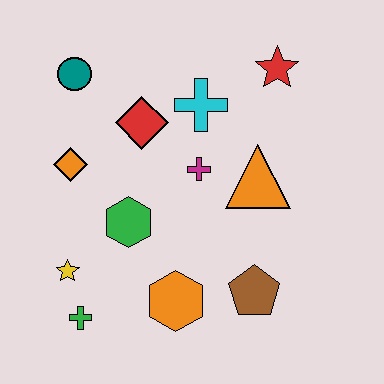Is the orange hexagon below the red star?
Yes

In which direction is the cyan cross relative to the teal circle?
The cyan cross is to the right of the teal circle.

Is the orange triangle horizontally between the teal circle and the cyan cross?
No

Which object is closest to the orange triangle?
The magenta cross is closest to the orange triangle.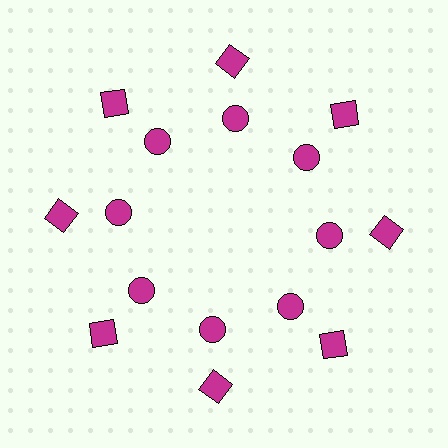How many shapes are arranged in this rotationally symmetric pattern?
There are 16 shapes, arranged in 8 groups of 2.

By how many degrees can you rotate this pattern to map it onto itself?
The pattern maps onto itself every 45 degrees of rotation.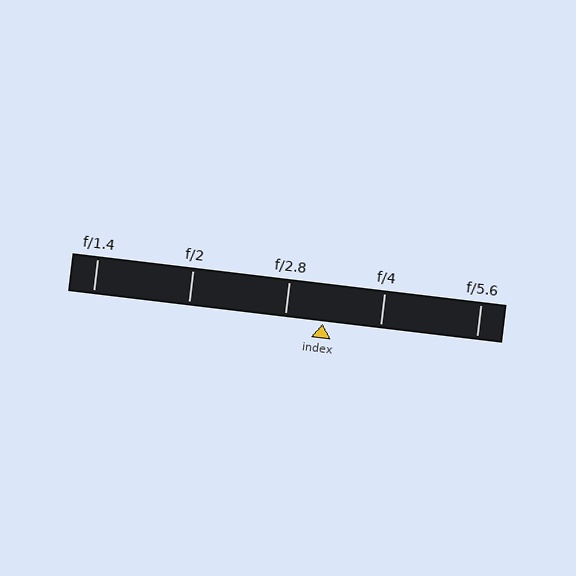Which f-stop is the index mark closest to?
The index mark is closest to f/2.8.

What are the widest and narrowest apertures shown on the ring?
The widest aperture shown is f/1.4 and the narrowest is f/5.6.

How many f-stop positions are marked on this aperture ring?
There are 5 f-stop positions marked.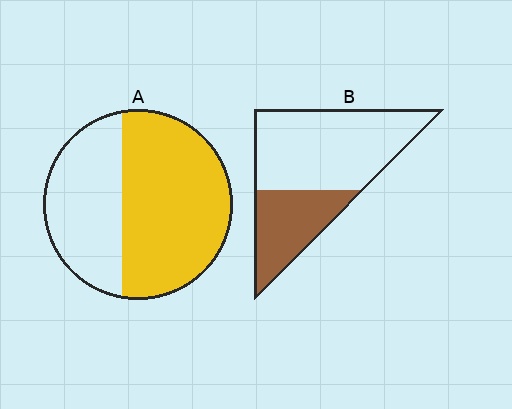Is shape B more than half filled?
No.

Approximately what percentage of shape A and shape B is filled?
A is approximately 60% and B is approximately 35%.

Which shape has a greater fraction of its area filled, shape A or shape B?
Shape A.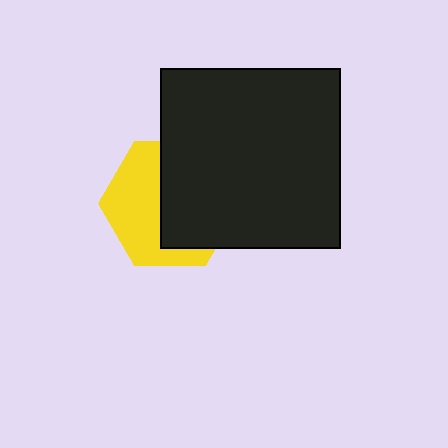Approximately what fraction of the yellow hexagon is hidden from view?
Roughly 54% of the yellow hexagon is hidden behind the black square.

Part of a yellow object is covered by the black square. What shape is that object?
It is a hexagon.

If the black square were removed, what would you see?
You would see the complete yellow hexagon.